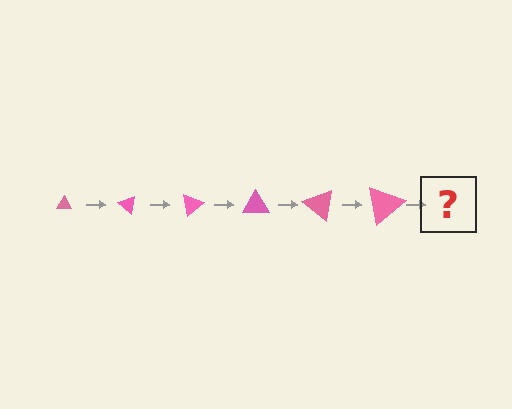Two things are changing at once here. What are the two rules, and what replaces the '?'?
The two rules are that the triangle grows larger each step and it rotates 40 degrees each step. The '?' should be a triangle, larger than the previous one and rotated 240 degrees from the start.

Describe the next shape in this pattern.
It should be a triangle, larger than the previous one and rotated 240 degrees from the start.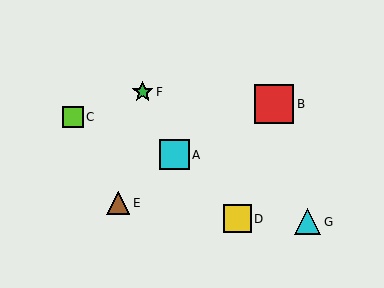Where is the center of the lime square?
The center of the lime square is at (73, 117).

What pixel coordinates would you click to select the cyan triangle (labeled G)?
Click at (308, 222) to select the cyan triangle G.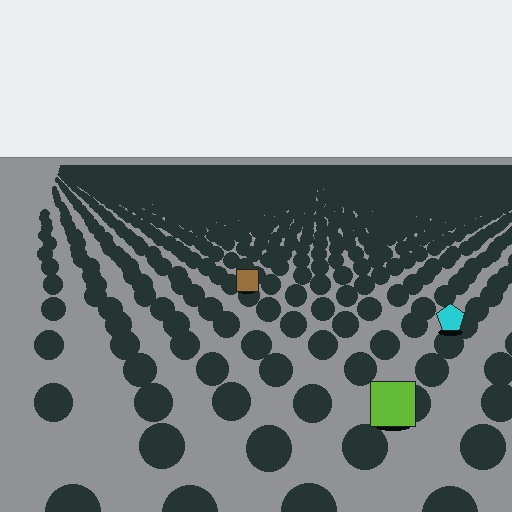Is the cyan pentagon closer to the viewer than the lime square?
No. The lime square is closer — you can tell from the texture gradient: the ground texture is coarser near it.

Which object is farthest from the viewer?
The brown square is farthest from the viewer. It appears smaller and the ground texture around it is denser.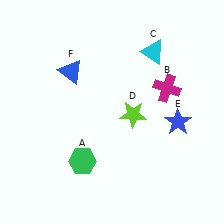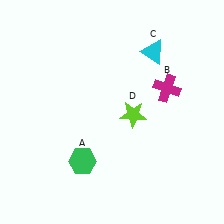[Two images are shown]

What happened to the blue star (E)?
The blue star (E) was removed in Image 2. It was in the bottom-right area of Image 1.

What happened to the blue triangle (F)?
The blue triangle (F) was removed in Image 2. It was in the top-left area of Image 1.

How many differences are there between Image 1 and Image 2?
There are 2 differences between the two images.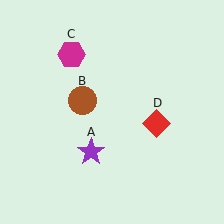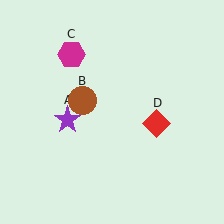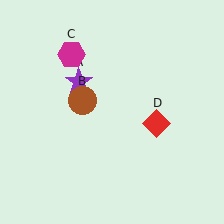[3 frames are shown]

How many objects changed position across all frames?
1 object changed position: purple star (object A).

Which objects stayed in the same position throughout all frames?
Brown circle (object B) and magenta hexagon (object C) and red diamond (object D) remained stationary.